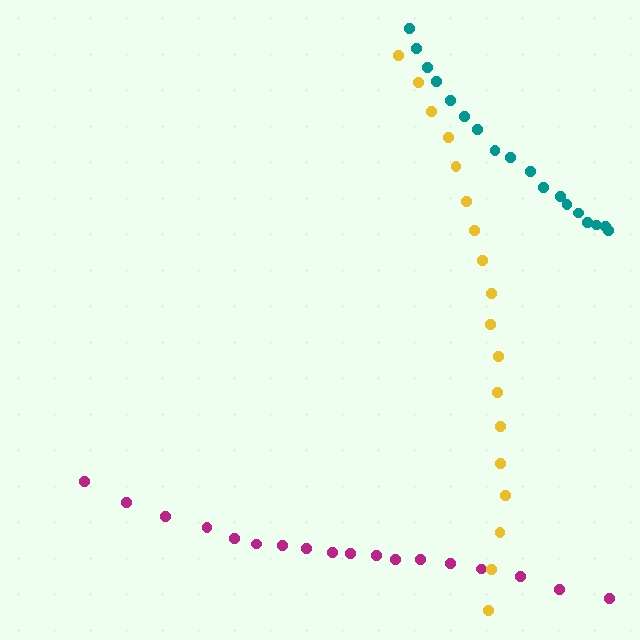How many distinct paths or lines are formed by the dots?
There are 3 distinct paths.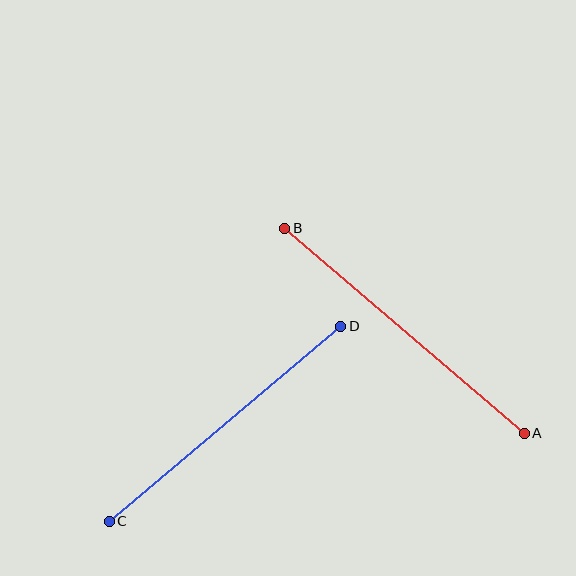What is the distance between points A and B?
The distance is approximately 316 pixels.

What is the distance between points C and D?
The distance is approximately 303 pixels.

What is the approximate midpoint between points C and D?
The midpoint is at approximately (225, 424) pixels.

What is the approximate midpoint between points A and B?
The midpoint is at approximately (404, 331) pixels.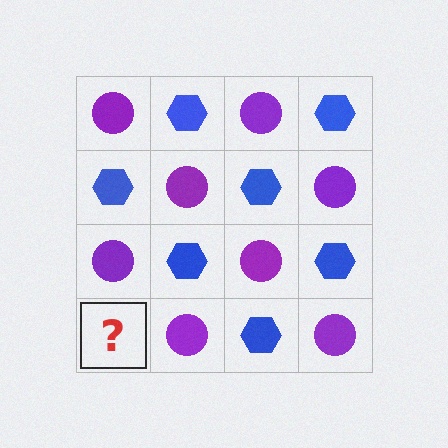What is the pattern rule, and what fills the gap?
The rule is that it alternates purple circle and blue hexagon in a checkerboard pattern. The gap should be filled with a blue hexagon.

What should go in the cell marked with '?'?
The missing cell should contain a blue hexagon.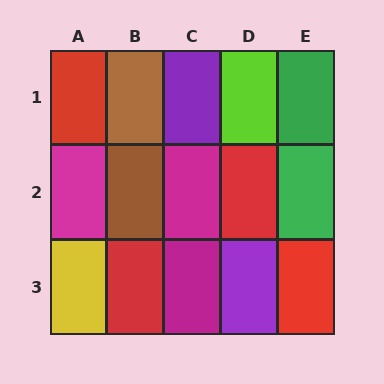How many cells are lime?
1 cell is lime.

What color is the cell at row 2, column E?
Green.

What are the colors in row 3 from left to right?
Yellow, red, magenta, purple, red.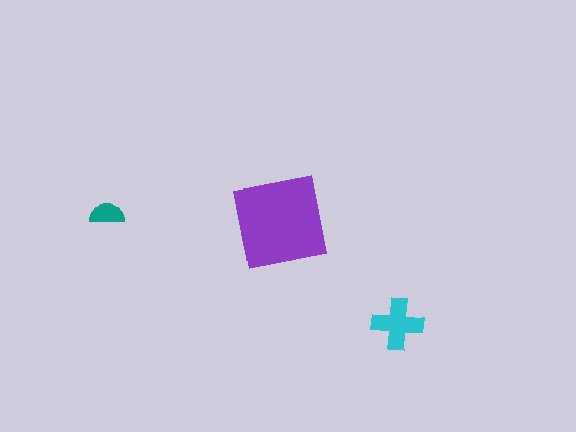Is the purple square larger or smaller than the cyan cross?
Larger.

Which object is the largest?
The purple square.